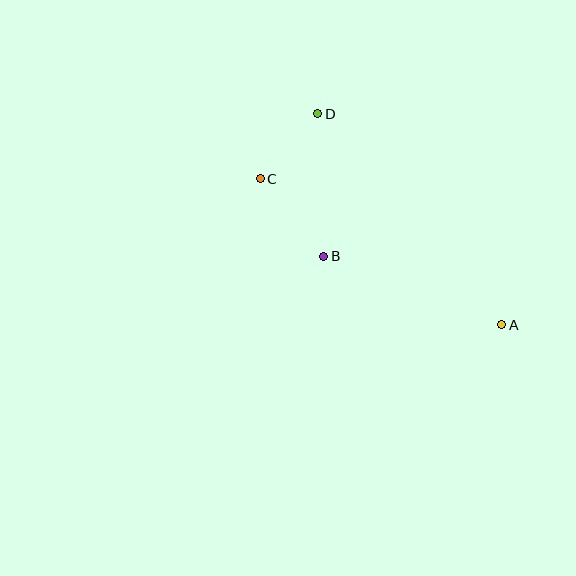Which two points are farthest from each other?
Points A and C are farthest from each other.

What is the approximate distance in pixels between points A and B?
The distance between A and B is approximately 190 pixels.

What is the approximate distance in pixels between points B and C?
The distance between B and C is approximately 101 pixels.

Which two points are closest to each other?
Points C and D are closest to each other.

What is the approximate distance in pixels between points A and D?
The distance between A and D is approximately 280 pixels.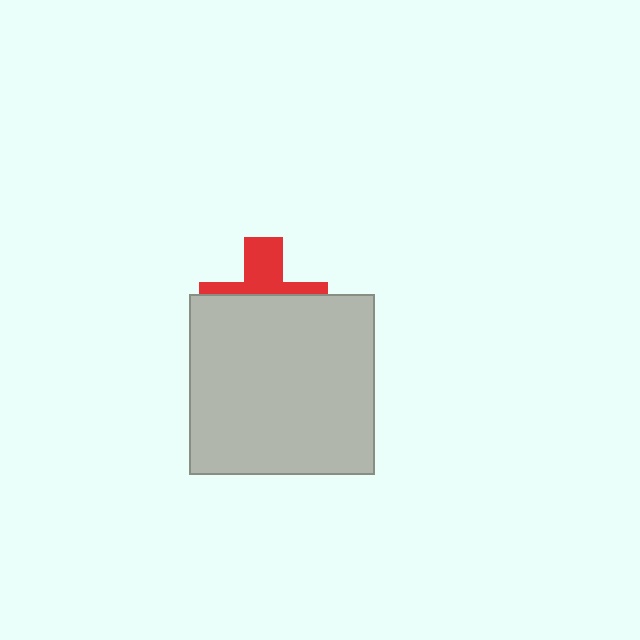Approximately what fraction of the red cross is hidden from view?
Roughly 62% of the red cross is hidden behind the light gray rectangle.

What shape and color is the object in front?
The object in front is a light gray rectangle.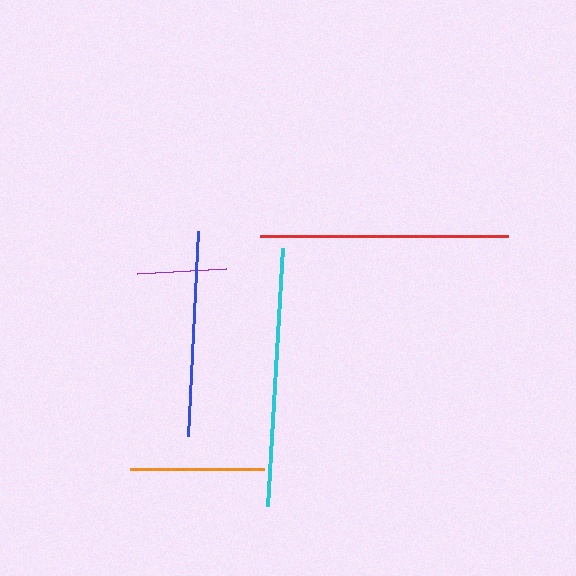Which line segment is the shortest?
The purple line is the shortest at approximately 90 pixels.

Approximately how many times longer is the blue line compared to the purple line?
The blue line is approximately 2.3 times the length of the purple line.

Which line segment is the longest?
The cyan line is the longest at approximately 258 pixels.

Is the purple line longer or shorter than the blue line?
The blue line is longer than the purple line.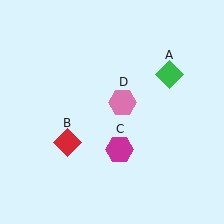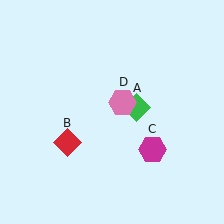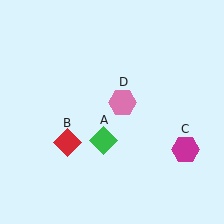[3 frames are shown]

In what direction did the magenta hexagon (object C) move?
The magenta hexagon (object C) moved right.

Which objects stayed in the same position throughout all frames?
Red diamond (object B) and pink hexagon (object D) remained stationary.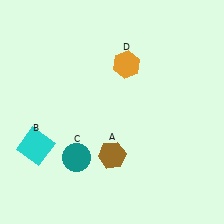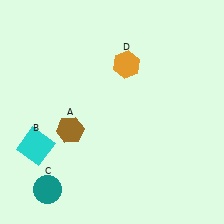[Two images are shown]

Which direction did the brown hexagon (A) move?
The brown hexagon (A) moved left.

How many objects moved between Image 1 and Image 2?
2 objects moved between the two images.